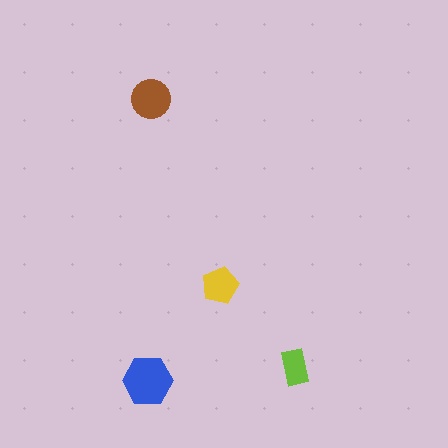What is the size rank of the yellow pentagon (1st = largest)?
3rd.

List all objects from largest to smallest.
The blue hexagon, the brown circle, the yellow pentagon, the lime rectangle.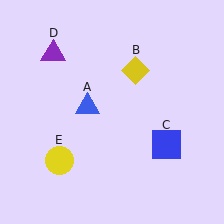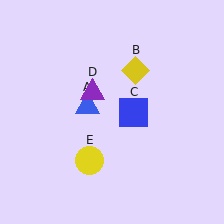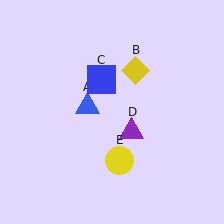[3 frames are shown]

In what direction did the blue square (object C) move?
The blue square (object C) moved up and to the left.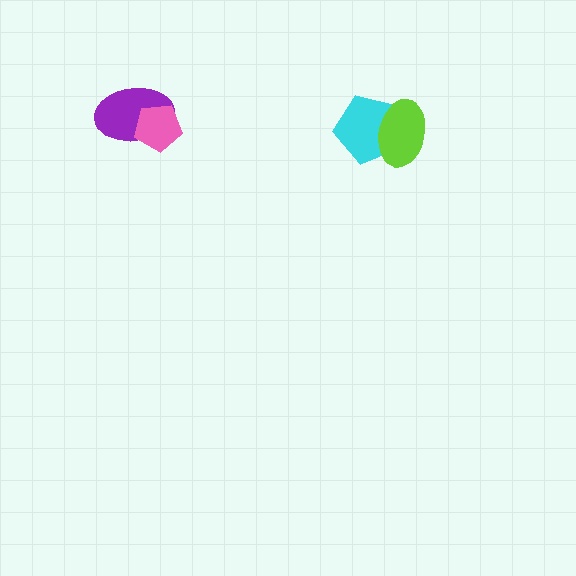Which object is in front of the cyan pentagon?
The lime ellipse is in front of the cyan pentagon.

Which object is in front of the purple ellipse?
The pink pentagon is in front of the purple ellipse.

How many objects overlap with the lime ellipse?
1 object overlaps with the lime ellipse.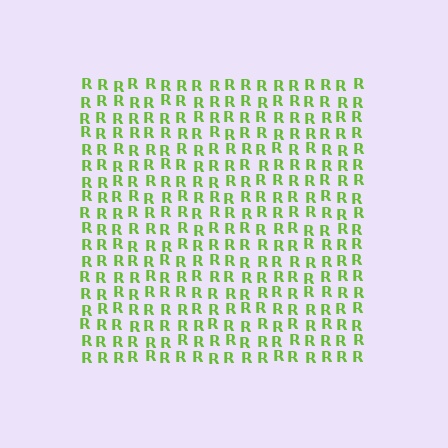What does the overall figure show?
The overall figure shows a square.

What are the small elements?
The small elements are letter R's.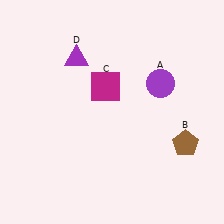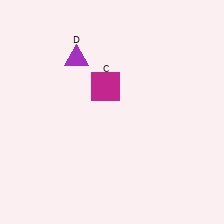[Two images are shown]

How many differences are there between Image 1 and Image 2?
There are 2 differences between the two images.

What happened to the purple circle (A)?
The purple circle (A) was removed in Image 2. It was in the top-right area of Image 1.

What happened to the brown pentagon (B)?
The brown pentagon (B) was removed in Image 2. It was in the bottom-right area of Image 1.